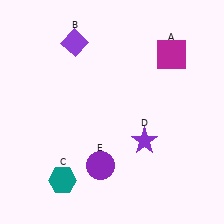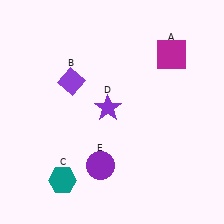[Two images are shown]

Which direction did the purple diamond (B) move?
The purple diamond (B) moved down.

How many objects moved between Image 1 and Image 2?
2 objects moved between the two images.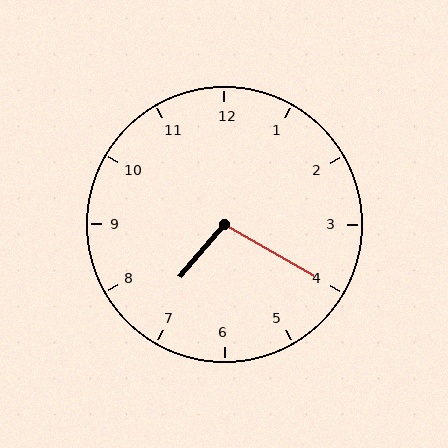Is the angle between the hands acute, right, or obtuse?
It is obtuse.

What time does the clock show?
7:20.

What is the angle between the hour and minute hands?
Approximately 100 degrees.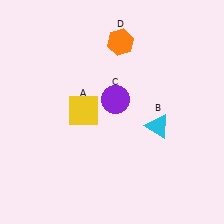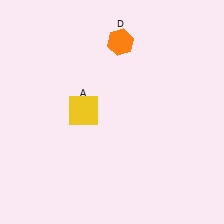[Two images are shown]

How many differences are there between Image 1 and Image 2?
There are 2 differences between the two images.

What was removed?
The purple circle (C), the cyan triangle (B) were removed in Image 2.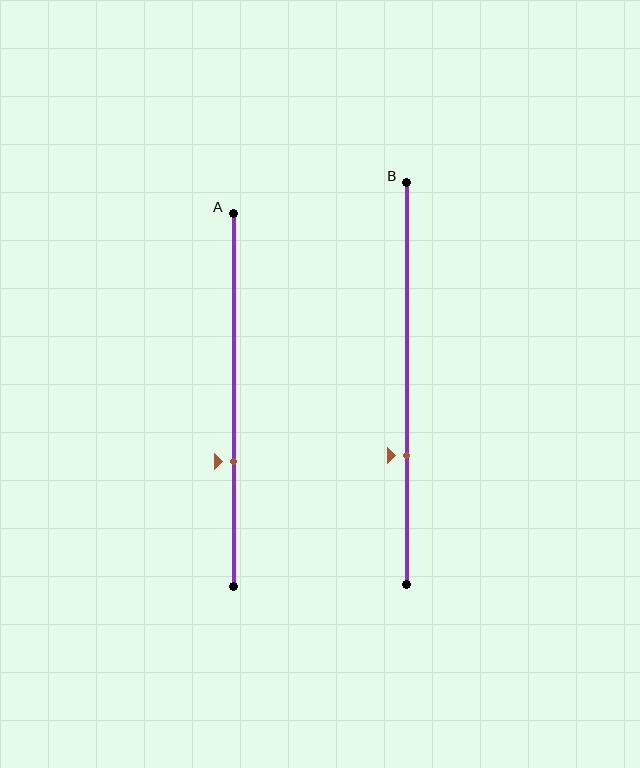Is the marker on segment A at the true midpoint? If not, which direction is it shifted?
No, the marker on segment A is shifted downward by about 16% of the segment length.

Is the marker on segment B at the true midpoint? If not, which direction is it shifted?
No, the marker on segment B is shifted downward by about 18% of the segment length.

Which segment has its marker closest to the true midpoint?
Segment A has its marker closest to the true midpoint.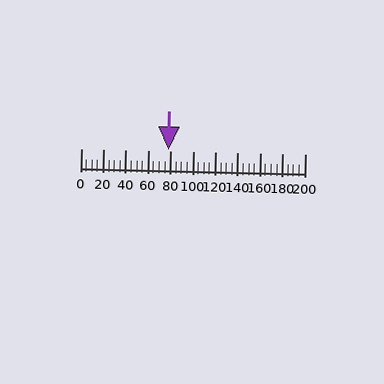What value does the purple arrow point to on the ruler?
The purple arrow points to approximately 78.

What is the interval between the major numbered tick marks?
The major tick marks are spaced 20 units apart.